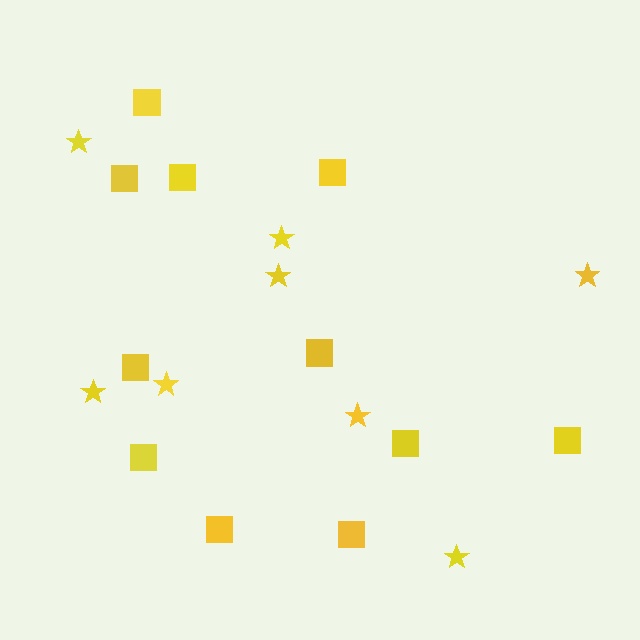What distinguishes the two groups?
There are 2 groups: one group of squares (11) and one group of stars (8).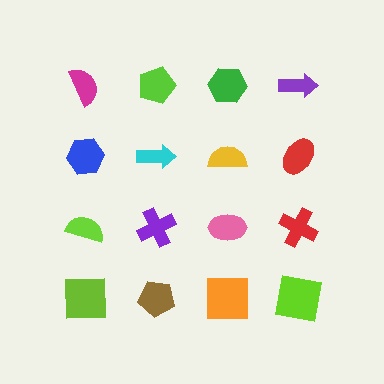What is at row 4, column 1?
A lime square.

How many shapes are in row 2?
4 shapes.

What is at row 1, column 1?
A magenta semicircle.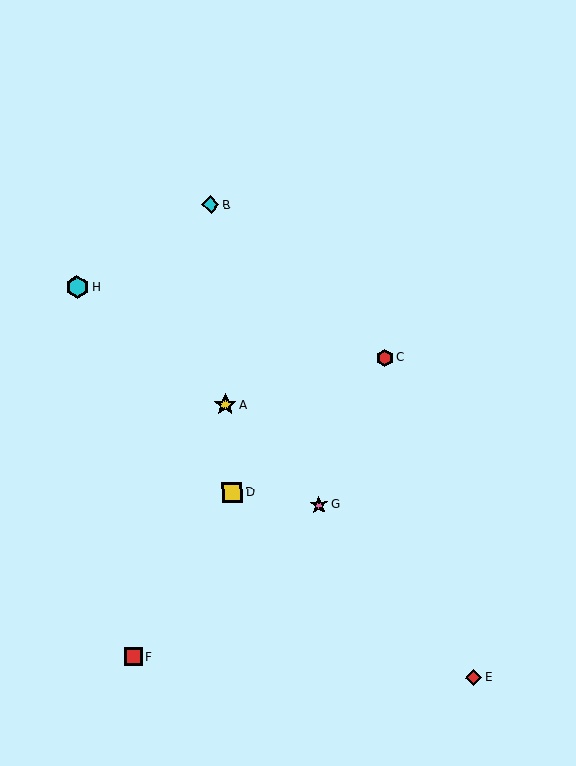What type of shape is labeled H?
Shape H is a cyan hexagon.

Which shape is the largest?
The cyan hexagon (labeled H) is the largest.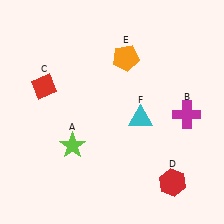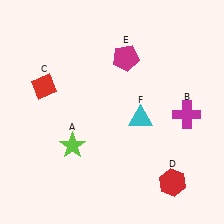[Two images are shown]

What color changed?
The pentagon (E) changed from orange in Image 1 to magenta in Image 2.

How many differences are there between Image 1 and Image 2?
There is 1 difference between the two images.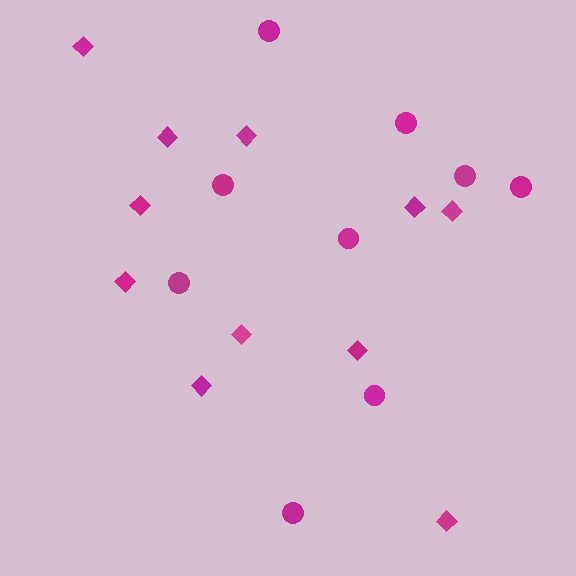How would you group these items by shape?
There are 2 groups: one group of circles (9) and one group of diamonds (11).